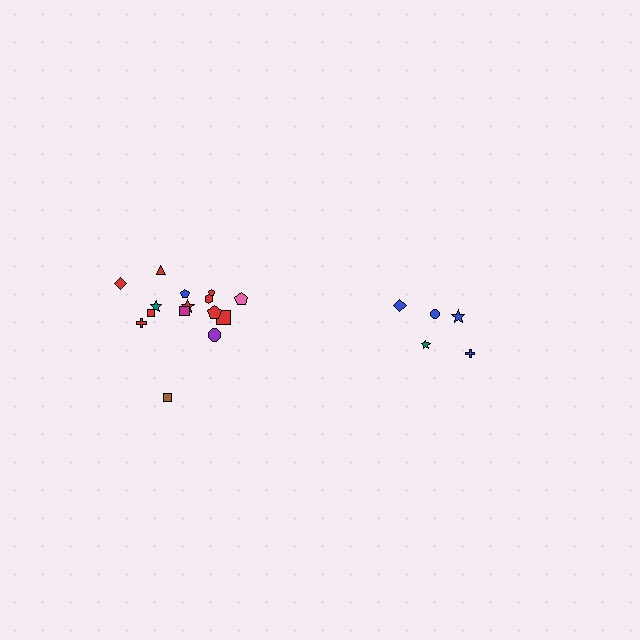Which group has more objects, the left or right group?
The left group.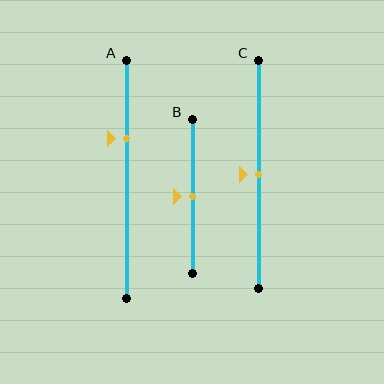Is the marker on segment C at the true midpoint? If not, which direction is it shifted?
Yes, the marker on segment C is at the true midpoint.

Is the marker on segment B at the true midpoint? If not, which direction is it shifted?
Yes, the marker on segment B is at the true midpoint.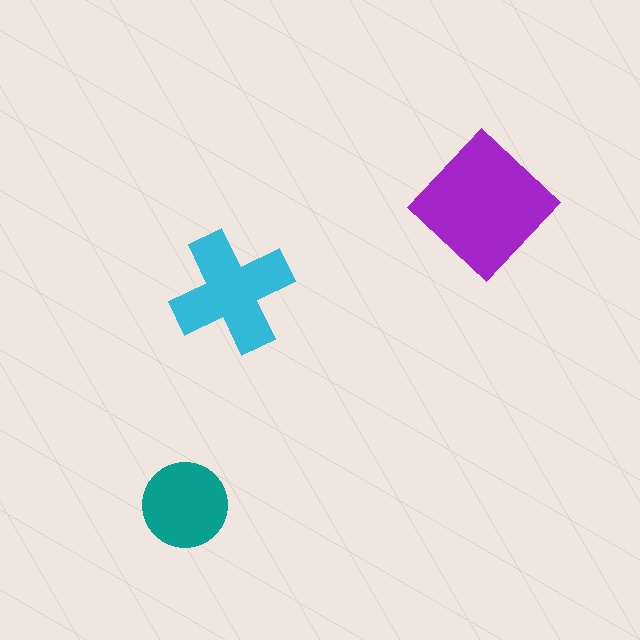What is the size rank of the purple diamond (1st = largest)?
1st.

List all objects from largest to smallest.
The purple diamond, the cyan cross, the teal circle.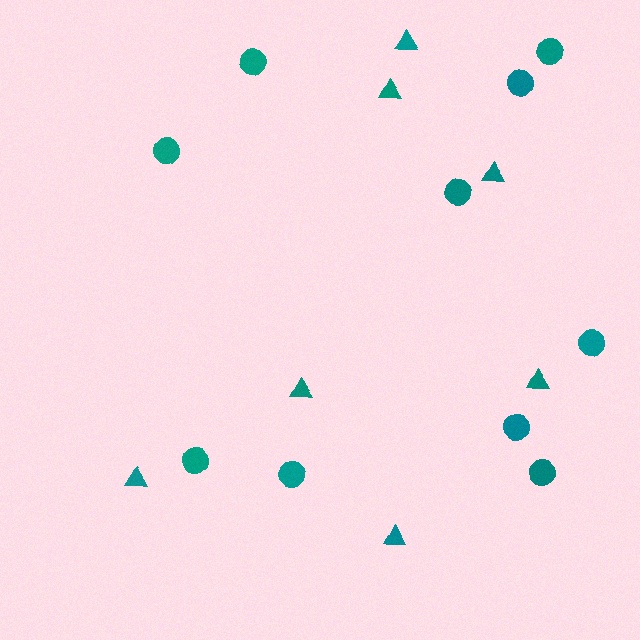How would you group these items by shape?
There are 2 groups: one group of triangles (7) and one group of circles (10).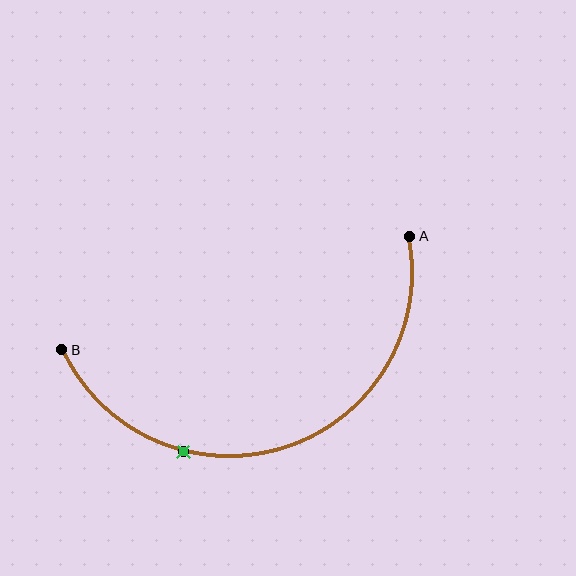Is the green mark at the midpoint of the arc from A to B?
No. The green mark lies on the arc but is closer to endpoint B. The arc midpoint would be at the point on the curve equidistant along the arc from both A and B.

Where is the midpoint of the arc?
The arc midpoint is the point on the curve farthest from the straight line joining A and B. It sits below that line.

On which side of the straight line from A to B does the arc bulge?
The arc bulges below the straight line connecting A and B.